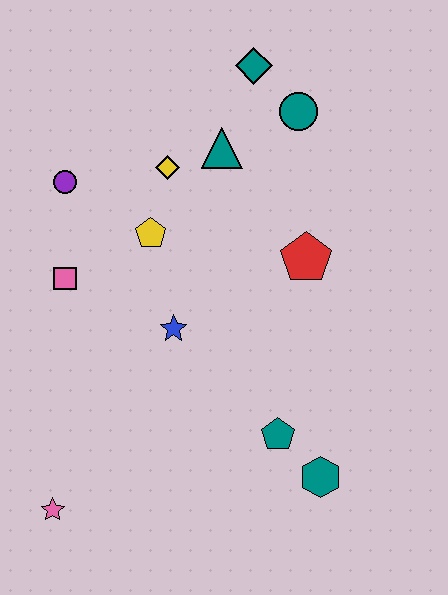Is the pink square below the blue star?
No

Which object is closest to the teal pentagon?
The teal hexagon is closest to the teal pentagon.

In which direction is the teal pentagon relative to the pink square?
The teal pentagon is to the right of the pink square.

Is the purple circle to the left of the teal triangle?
Yes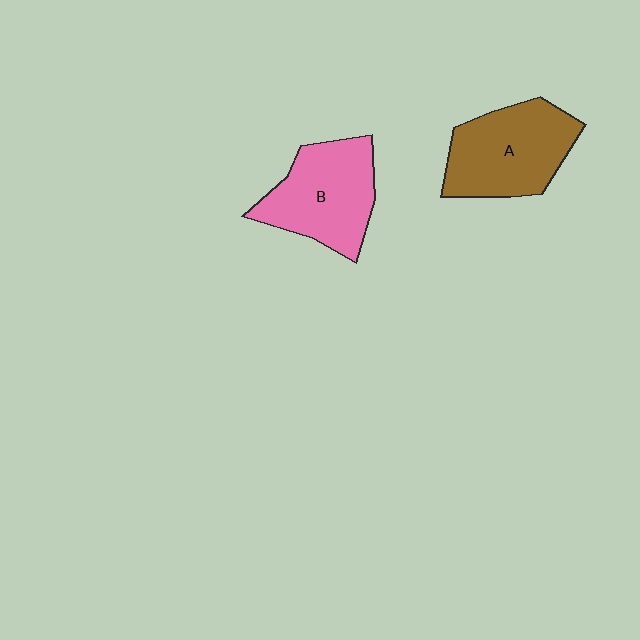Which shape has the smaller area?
Shape B (pink).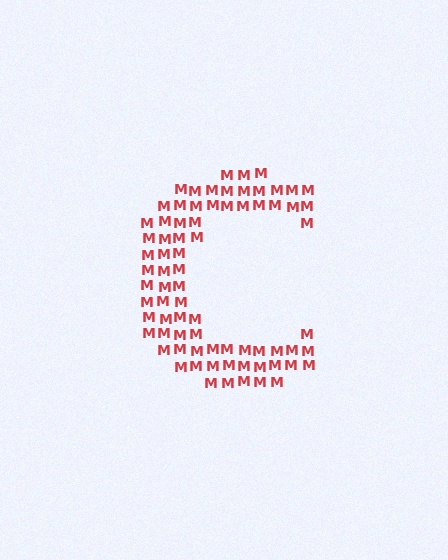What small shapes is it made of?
It is made of small letter M's.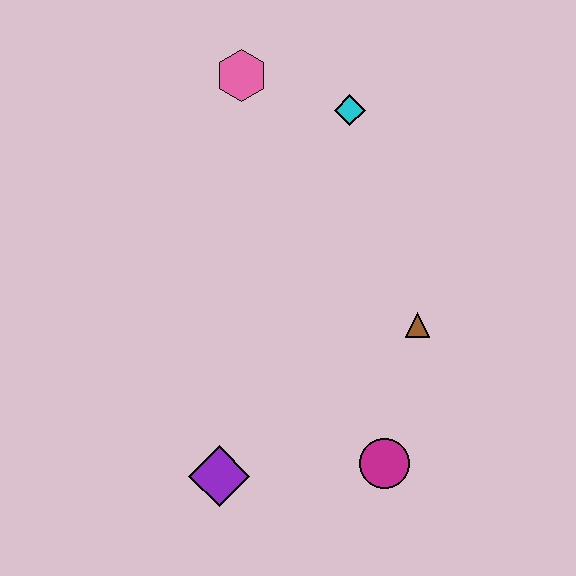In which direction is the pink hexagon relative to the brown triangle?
The pink hexagon is above the brown triangle.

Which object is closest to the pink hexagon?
The cyan diamond is closest to the pink hexagon.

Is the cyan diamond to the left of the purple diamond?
No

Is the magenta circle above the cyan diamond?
No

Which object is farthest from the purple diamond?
The pink hexagon is farthest from the purple diamond.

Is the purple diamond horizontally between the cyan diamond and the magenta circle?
No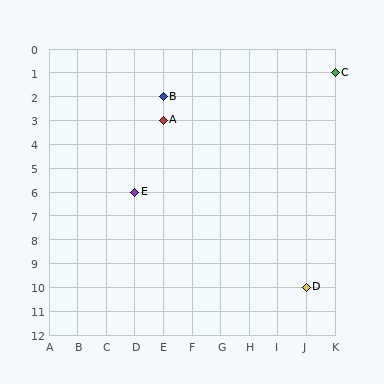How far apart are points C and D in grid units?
Points C and D are 1 column and 9 rows apart (about 9.1 grid units diagonally).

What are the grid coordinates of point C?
Point C is at grid coordinates (K, 1).